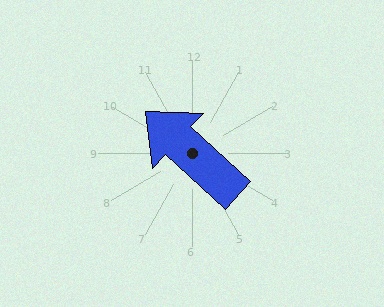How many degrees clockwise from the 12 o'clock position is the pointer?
Approximately 312 degrees.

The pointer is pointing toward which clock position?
Roughly 10 o'clock.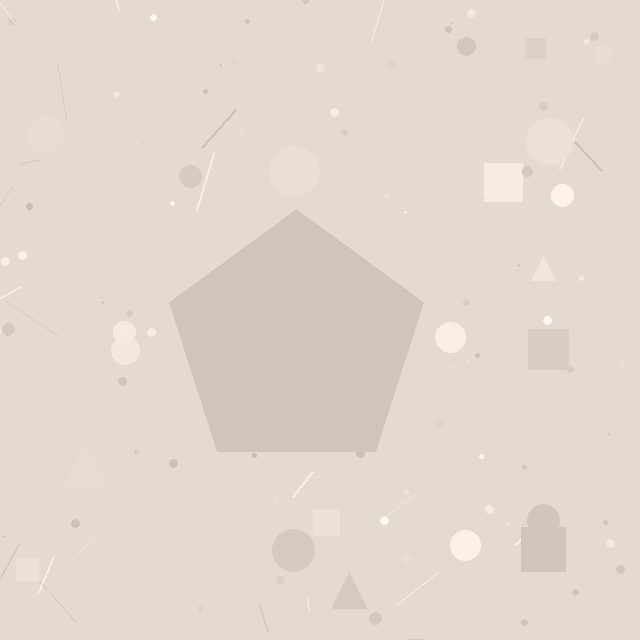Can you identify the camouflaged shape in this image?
The camouflaged shape is a pentagon.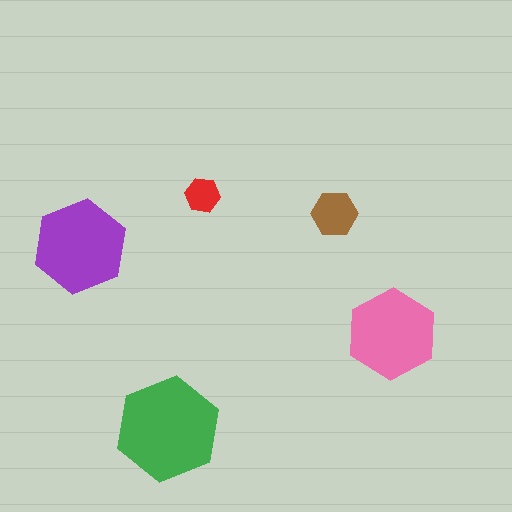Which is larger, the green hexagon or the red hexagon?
The green one.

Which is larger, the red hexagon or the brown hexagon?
The brown one.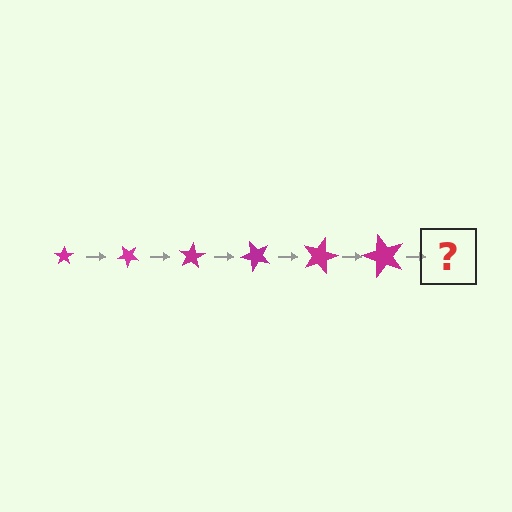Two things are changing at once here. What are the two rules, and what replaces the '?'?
The two rules are that the star grows larger each step and it rotates 40 degrees each step. The '?' should be a star, larger than the previous one and rotated 240 degrees from the start.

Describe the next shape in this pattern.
It should be a star, larger than the previous one and rotated 240 degrees from the start.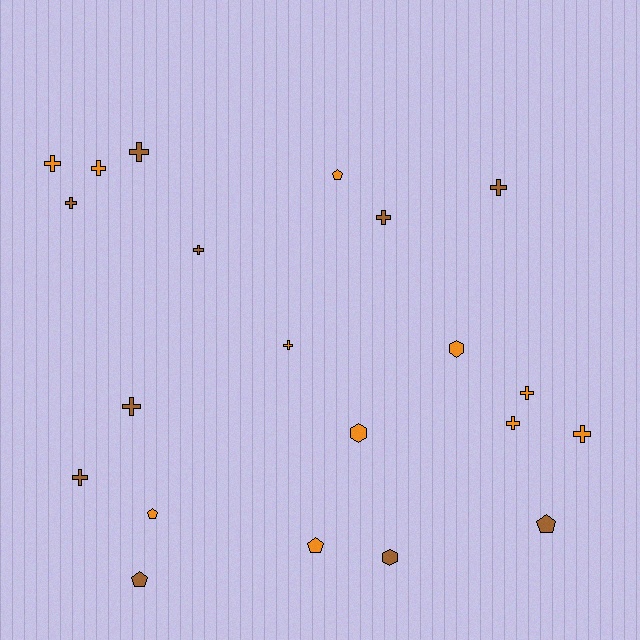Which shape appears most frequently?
Cross, with 13 objects.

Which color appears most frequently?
Orange, with 11 objects.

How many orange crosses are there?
There are 6 orange crosses.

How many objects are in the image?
There are 21 objects.